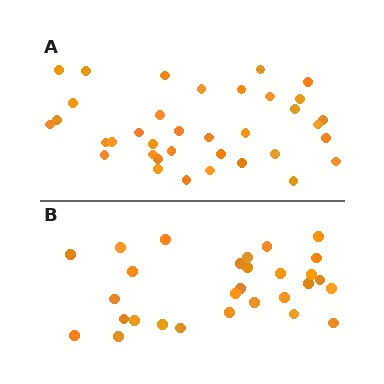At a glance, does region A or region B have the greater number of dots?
Region A (the top region) has more dots.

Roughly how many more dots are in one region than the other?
Region A has roughly 8 or so more dots than region B.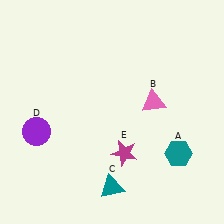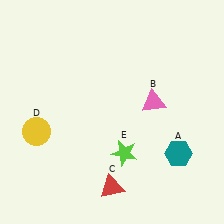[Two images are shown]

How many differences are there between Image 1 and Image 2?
There are 3 differences between the two images.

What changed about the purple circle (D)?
In Image 1, D is purple. In Image 2, it changed to yellow.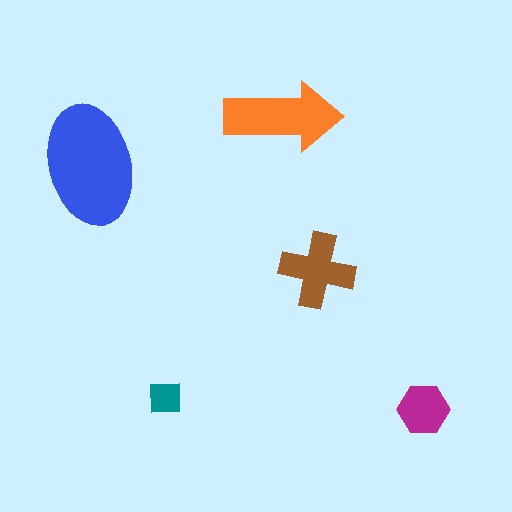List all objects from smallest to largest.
The teal square, the magenta hexagon, the brown cross, the orange arrow, the blue ellipse.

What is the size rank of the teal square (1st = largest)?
5th.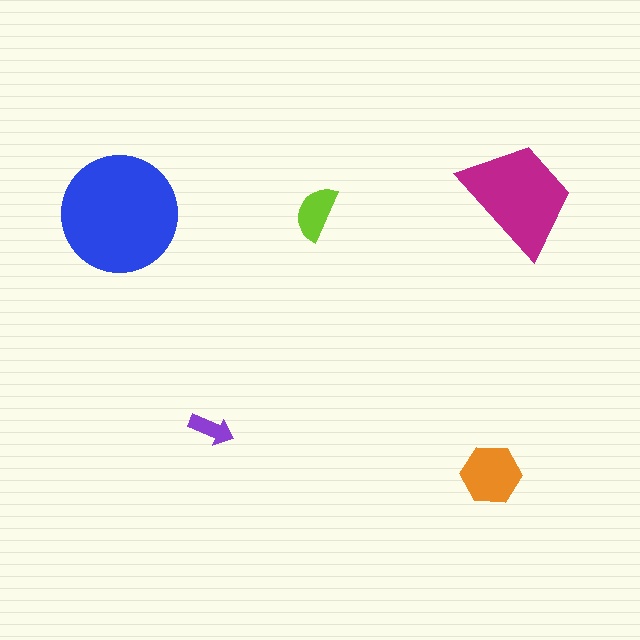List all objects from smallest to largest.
The purple arrow, the lime semicircle, the orange hexagon, the magenta trapezoid, the blue circle.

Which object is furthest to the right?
The magenta trapezoid is rightmost.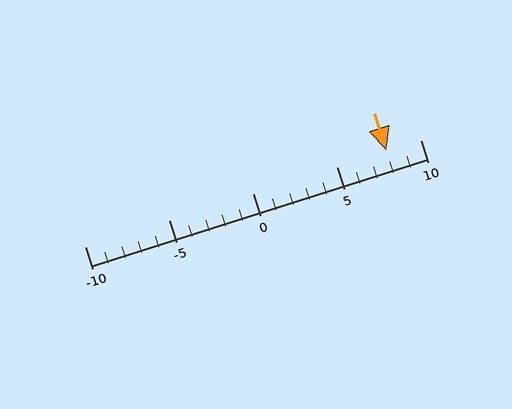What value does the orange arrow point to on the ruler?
The orange arrow points to approximately 8.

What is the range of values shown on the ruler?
The ruler shows values from -10 to 10.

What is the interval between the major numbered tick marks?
The major tick marks are spaced 5 units apart.